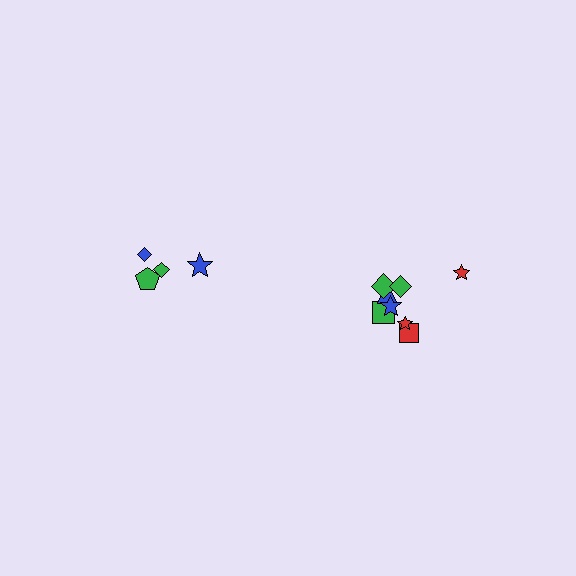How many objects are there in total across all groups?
There are 12 objects.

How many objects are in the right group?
There are 8 objects.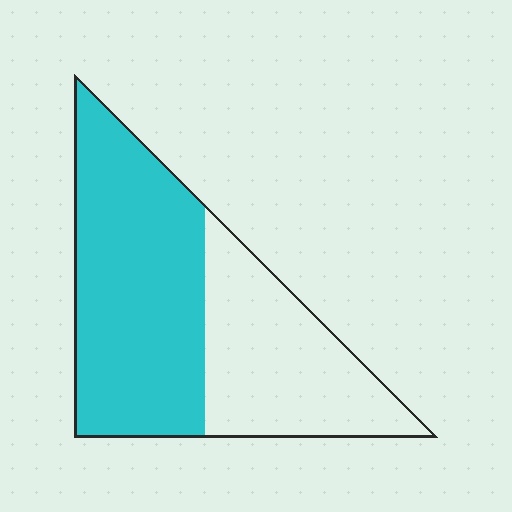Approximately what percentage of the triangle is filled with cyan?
Approximately 60%.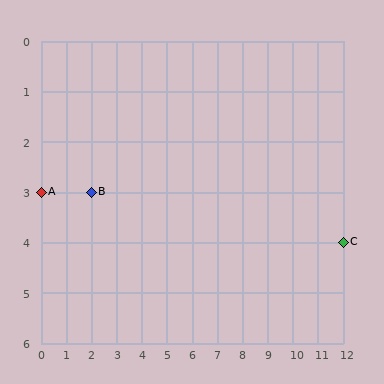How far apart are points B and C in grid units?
Points B and C are 10 columns and 1 row apart (about 10.0 grid units diagonally).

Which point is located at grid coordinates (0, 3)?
Point A is at (0, 3).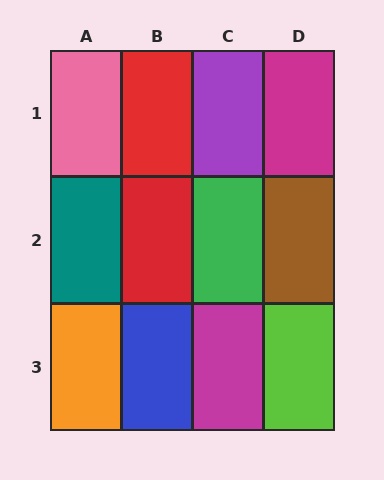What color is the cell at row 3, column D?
Lime.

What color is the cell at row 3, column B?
Blue.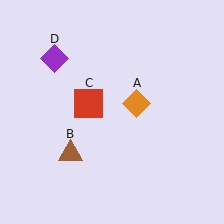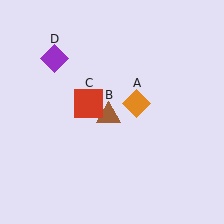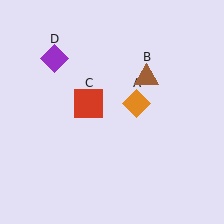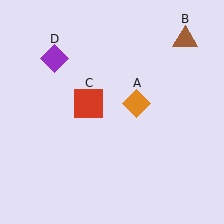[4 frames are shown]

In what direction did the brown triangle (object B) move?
The brown triangle (object B) moved up and to the right.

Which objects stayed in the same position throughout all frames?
Orange diamond (object A) and red square (object C) and purple diamond (object D) remained stationary.